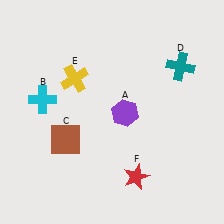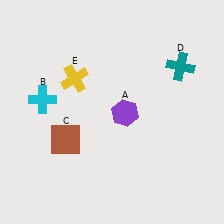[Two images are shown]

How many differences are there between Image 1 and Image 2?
There is 1 difference between the two images.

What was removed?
The red star (F) was removed in Image 2.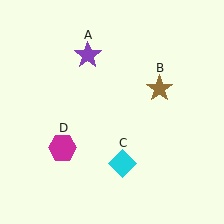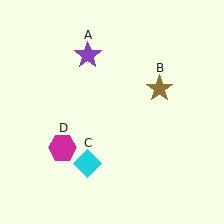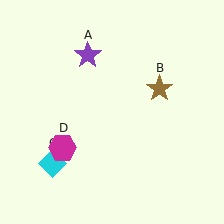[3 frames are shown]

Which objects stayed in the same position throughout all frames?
Purple star (object A) and brown star (object B) and magenta hexagon (object D) remained stationary.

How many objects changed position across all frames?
1 object changed position: cyan diamond (object C).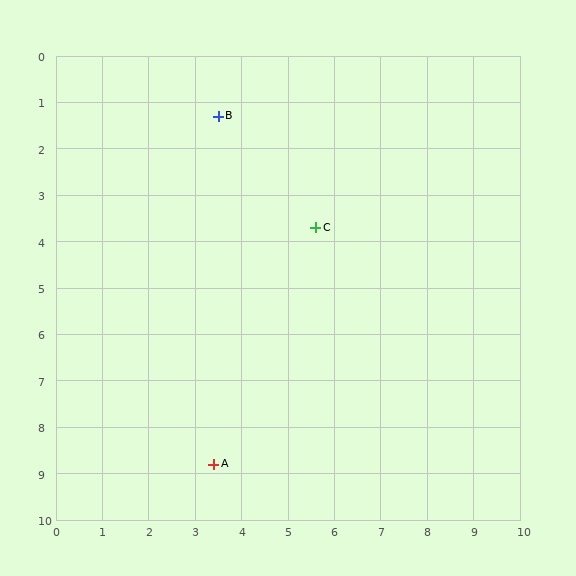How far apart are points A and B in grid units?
Points A and B are about 7.5 grid units apart.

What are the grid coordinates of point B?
Point B is at approximately (3.5, 1.3).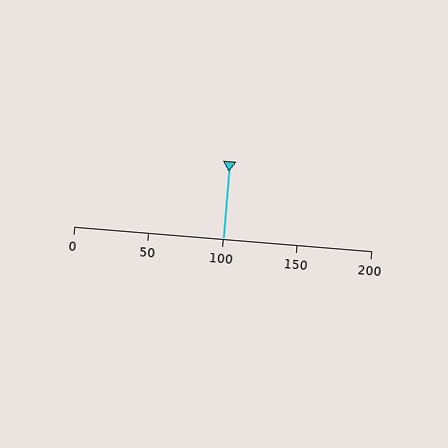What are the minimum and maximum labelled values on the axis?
The axis runs from 0 to 200.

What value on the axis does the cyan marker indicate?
The marker indicates approximately 100.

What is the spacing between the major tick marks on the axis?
The major ticks are spaced 50 apart.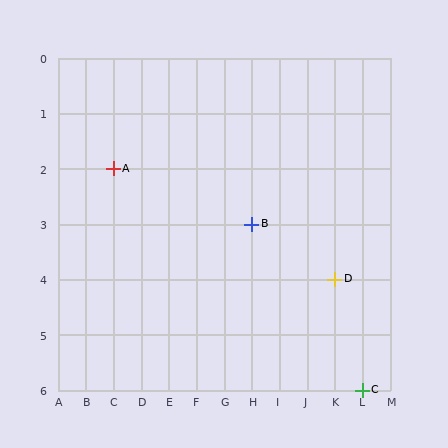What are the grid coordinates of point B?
Point B is at grid coordinates (H, 3).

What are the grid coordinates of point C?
Point C is at grid coordinates (L, 6).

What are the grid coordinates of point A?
Point A is at grid coordinates (C, 2).